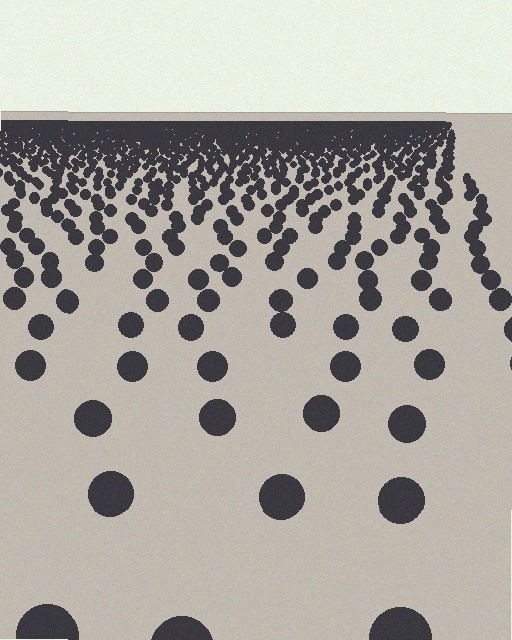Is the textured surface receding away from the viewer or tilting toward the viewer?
The surface is receding away from the viewer. Texture elements get smaller and denser toward the top.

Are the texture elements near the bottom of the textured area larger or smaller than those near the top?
Larger. Near the bottom, elements are closer to the viewer and appear at a bigger on-screen size.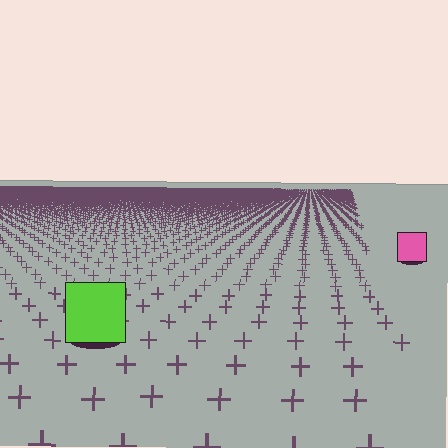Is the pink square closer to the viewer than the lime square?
No. The lime square is closer — you can tell from the texture gradient: the ground texture is coarser near it.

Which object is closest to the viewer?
The lime square is closest. The texture marks near it are larger and more spread out.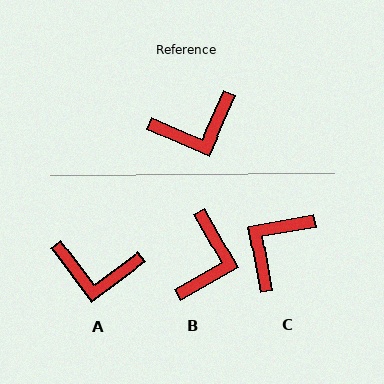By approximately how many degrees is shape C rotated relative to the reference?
Approximately 146 degrees clockwise.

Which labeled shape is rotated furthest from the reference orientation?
C, about 146 degrees away.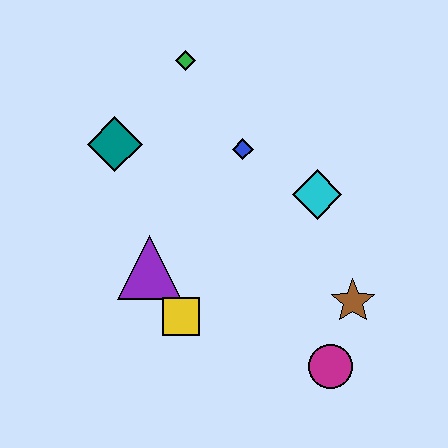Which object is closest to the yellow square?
The purple triangle is closest to the yellow square.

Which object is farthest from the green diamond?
The magenta circle is farthest from the green diamond.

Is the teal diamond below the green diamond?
Yes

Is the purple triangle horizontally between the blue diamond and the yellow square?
No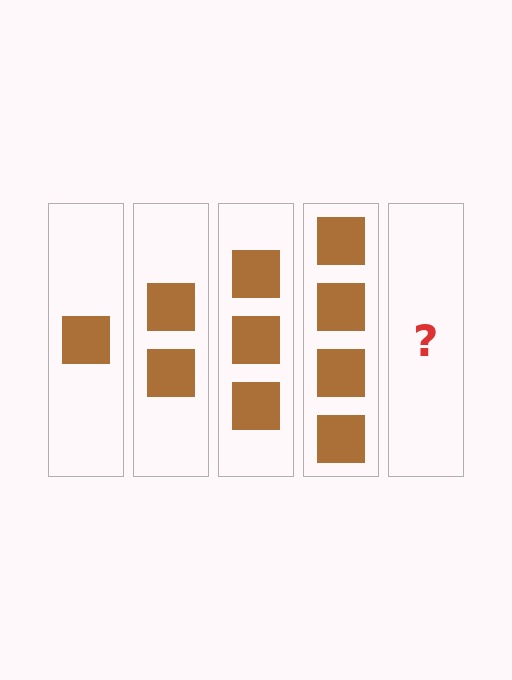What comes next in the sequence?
The next element should be 5 squares.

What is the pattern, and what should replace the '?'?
The pattern is that each step adds one more square. The '?' should be 5 squares.